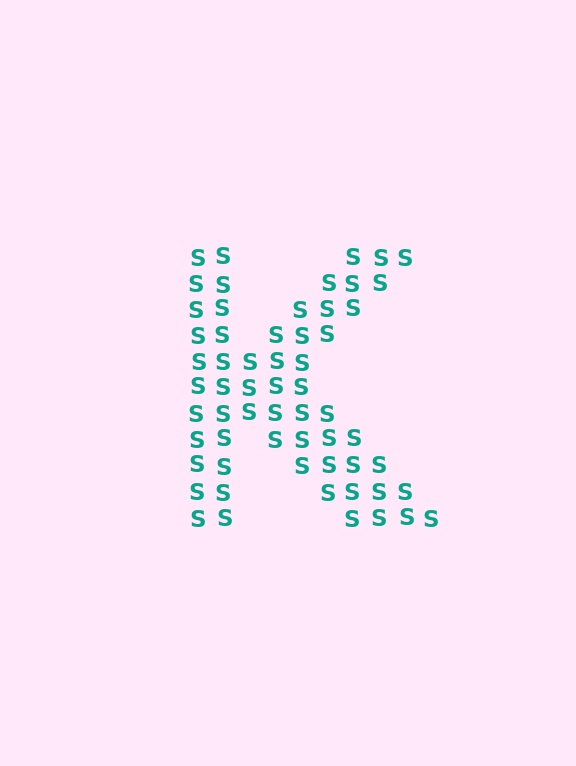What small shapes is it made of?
It is made of small letter S's.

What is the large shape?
The large shape is the letter K.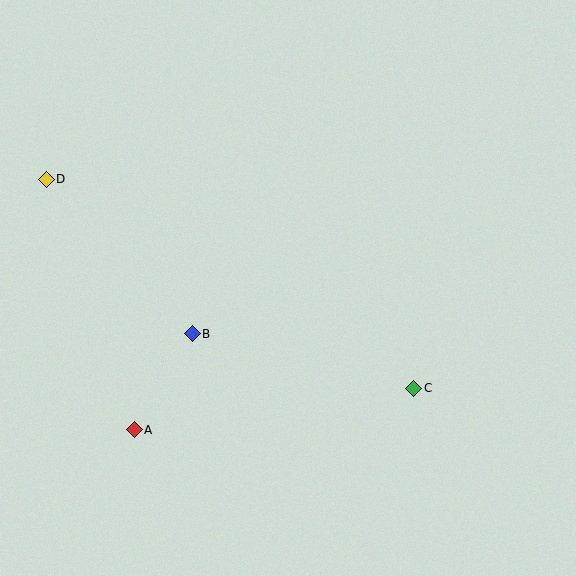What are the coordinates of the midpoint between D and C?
The midpoint between D and C is at (230, 284).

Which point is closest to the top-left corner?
Point D is closest to the top-left corner.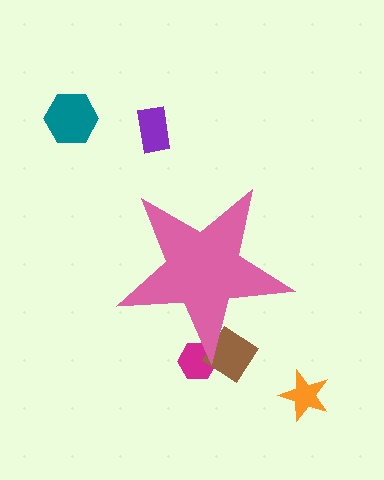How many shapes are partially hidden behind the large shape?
2 shapes are partially hidden.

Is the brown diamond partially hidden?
Yes, the brown diamond is partially hidden behind the pink star.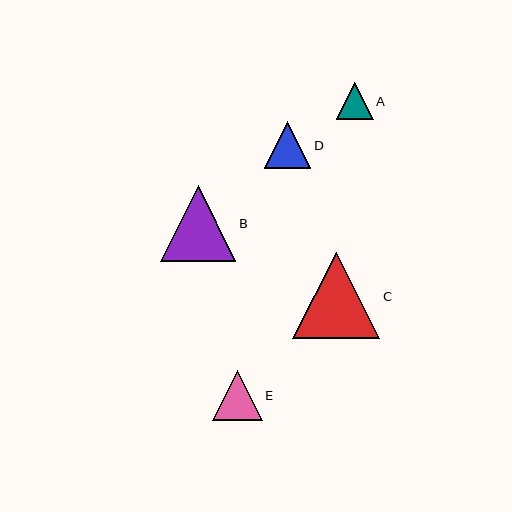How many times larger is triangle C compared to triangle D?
Triangle C is approximately 1.9 times the size of triangle D.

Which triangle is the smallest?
Triangle A is the smallest with a size of approximately 36 pixels.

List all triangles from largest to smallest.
From largest to smallest: C, B, E, D, A.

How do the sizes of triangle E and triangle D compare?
Triangle E and triangle D are approximately the same size.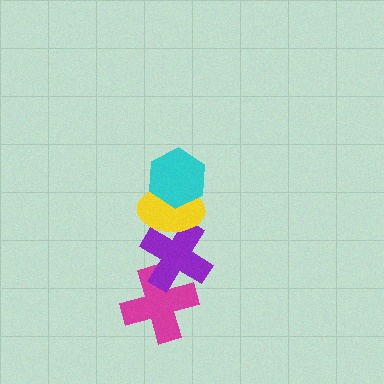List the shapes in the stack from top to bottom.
From top to bottom: the cyan hexagon, the yellow ellipse, the purple cross, the magenta cross.